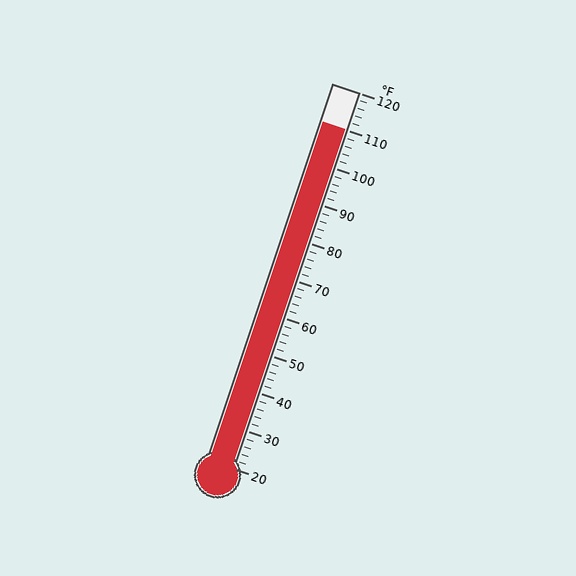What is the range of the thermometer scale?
The thermometer scale ranges from 20°F to 120°F.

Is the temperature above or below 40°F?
The temperature is above 40°F.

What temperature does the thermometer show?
The thermometer shows approximately 110°F.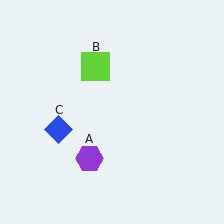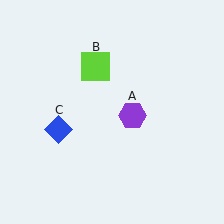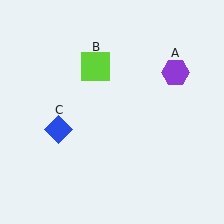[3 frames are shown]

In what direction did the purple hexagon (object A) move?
The purple hexagon (object A) moved up and to the right.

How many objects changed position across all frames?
1 object changed position: purple hexagon (object A).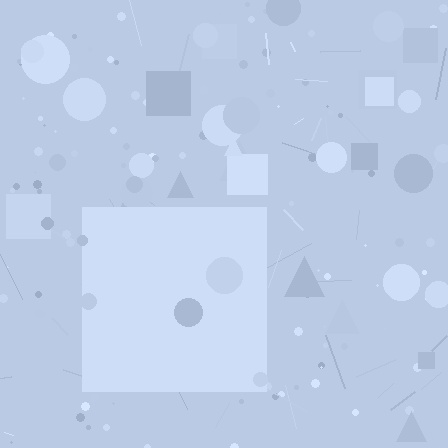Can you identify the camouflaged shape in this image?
The camouflaged shape is a square.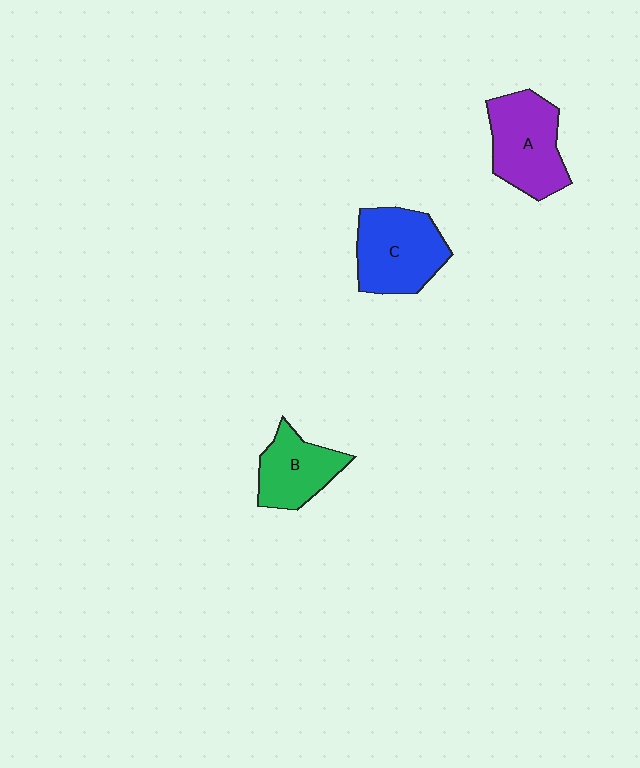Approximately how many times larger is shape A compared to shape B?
Approximately 1.3 times.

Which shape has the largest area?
Shape C (blue).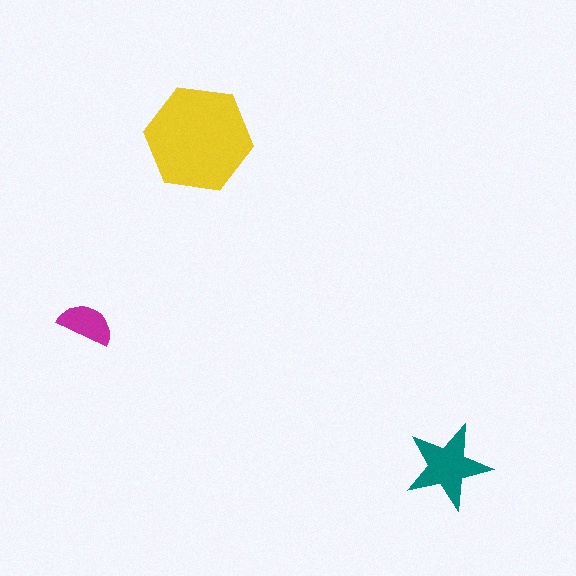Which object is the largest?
The yellow hexagon.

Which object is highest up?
The yellow hexagon is topmost.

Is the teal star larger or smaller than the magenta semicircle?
Larger.